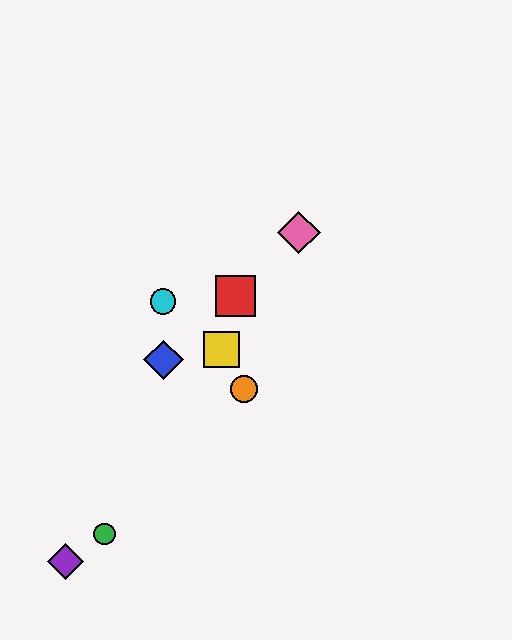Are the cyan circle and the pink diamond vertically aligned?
No, the cyan circle is at x≈163 and the pink diamond is at x≈299.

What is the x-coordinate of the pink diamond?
The pink diamond is at x≈299.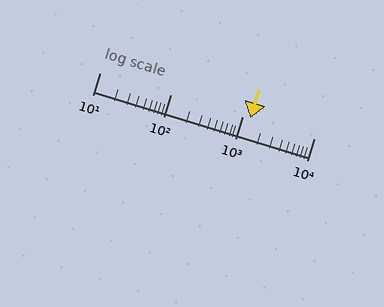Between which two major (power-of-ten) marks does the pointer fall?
The pointer is between 1000 and 10000.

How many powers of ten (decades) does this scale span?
The scale spans 3 decades, from 10 to 10000.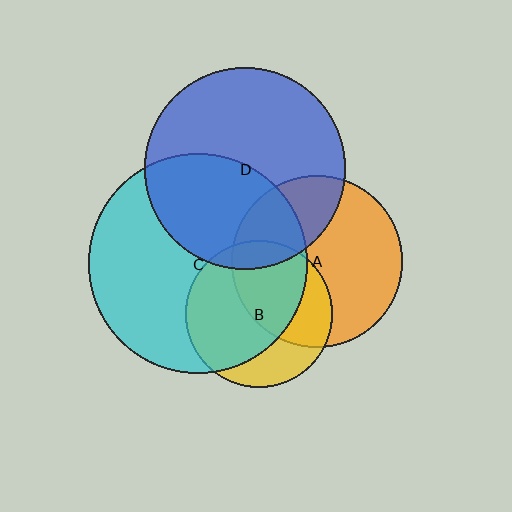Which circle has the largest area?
Circle C (cyan).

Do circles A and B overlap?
Yes.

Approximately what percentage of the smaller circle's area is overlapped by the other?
Approximately 45%.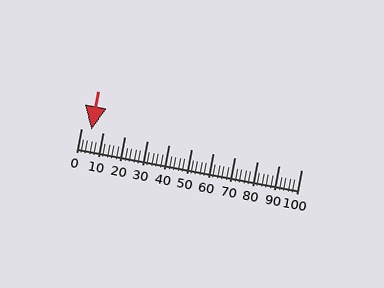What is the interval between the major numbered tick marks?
The major tick marks are spaced 10 units apart.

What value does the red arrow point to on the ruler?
The red arrow points to approximately 4.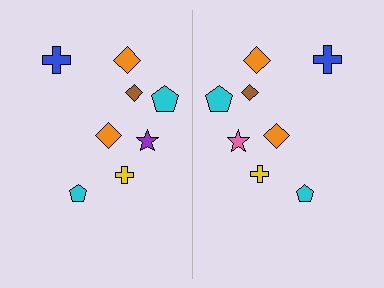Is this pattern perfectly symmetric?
No, the pattern is not perfectly symmetric. The pink star on the right side breaks the symmetry — its mirror counterpart is purple.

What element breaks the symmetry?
The pink star on the right side breaks the symmetry — its mirror counterpart is purple.